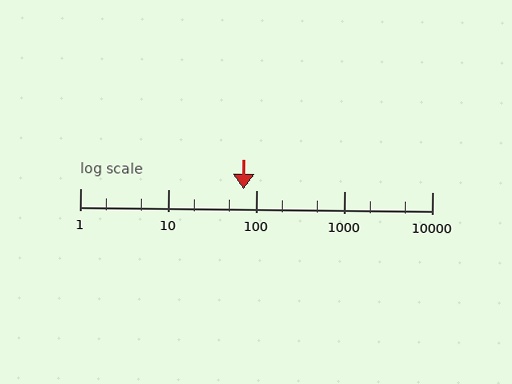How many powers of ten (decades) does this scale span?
The scale spans 4 decades, from 1 to 10000.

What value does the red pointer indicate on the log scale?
The pointer indicates approximately 72.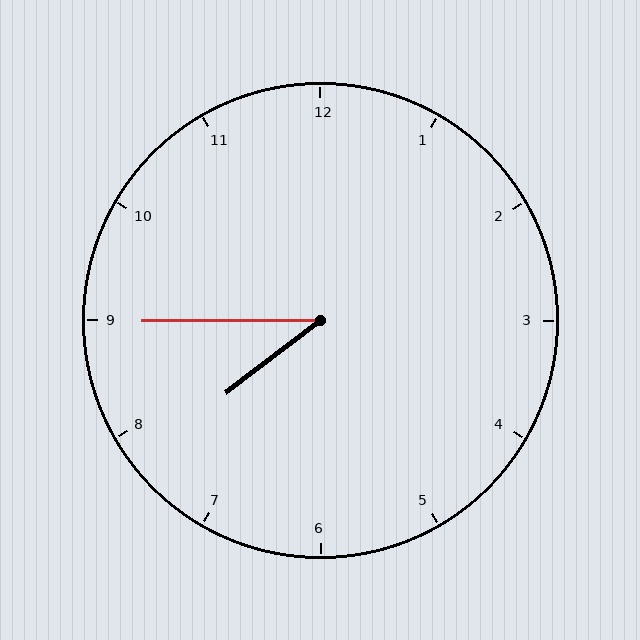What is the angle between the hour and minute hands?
Approximately 38 degrees.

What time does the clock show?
7:45.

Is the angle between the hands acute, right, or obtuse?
It is acute.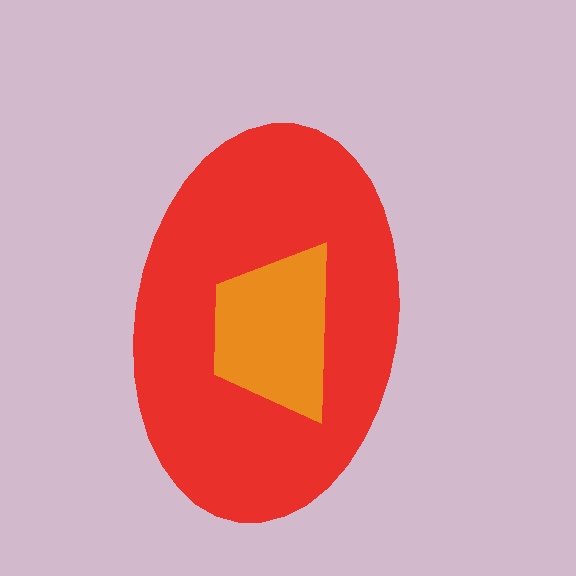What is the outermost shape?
The red ellipse.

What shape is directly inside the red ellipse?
The orange trapezoid.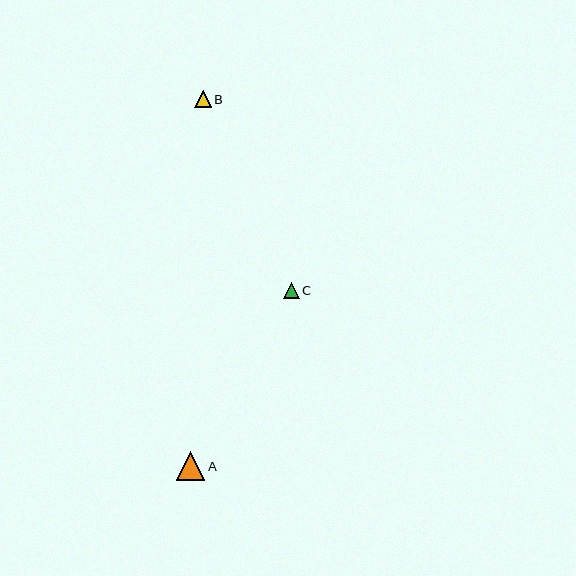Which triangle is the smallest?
Triangle C is the smallest with a size of approximately 16 pixels.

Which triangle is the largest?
Triangle A is the largest with a size of approximately 28 pixels.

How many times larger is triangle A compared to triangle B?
Triangle A is approximately 1.7 times the size of triangle B.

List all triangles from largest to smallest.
From largest to smallest: A, B, C.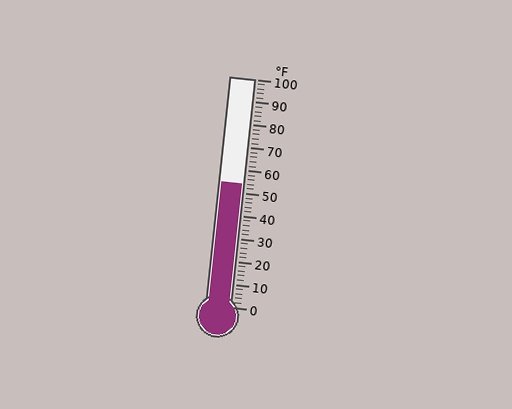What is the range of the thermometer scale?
The thermometer scale ranges from 0°F to 100°F.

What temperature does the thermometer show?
The thermometer shows approximately 54°F.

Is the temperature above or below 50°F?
The temperature is above 50°F.